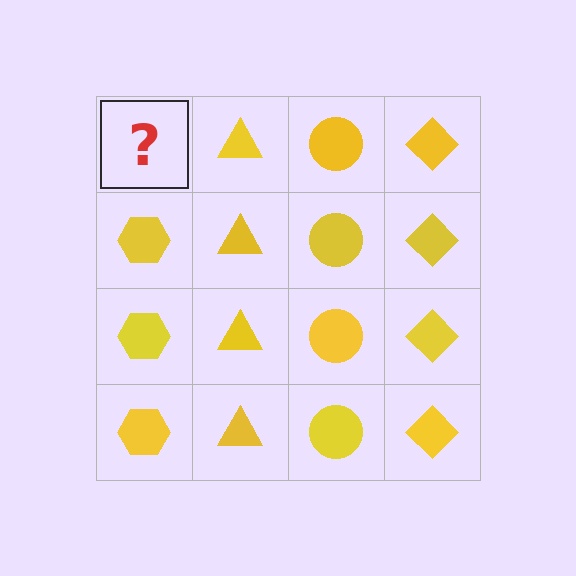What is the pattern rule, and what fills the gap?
The rule is that each column has a consistent shape. The gap should be filled with a yellow hexagon.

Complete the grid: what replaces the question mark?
The question mark should be replaced with a yellow hexagon.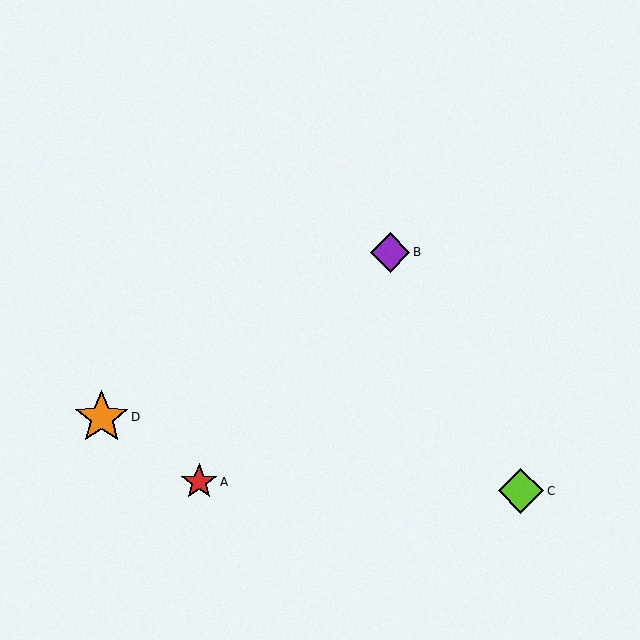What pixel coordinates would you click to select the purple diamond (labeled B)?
Click at (390, 253) to select the purple diamond B.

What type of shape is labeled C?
Shape C is a lime diamond.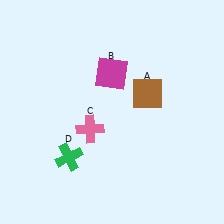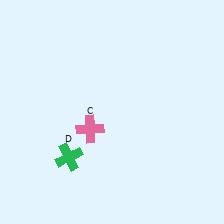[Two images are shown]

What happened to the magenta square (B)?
The magenta square (B) was removed in Image 2. It was in the top-left area of Image 1.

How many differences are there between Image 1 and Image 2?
There are 2 differences between the two images.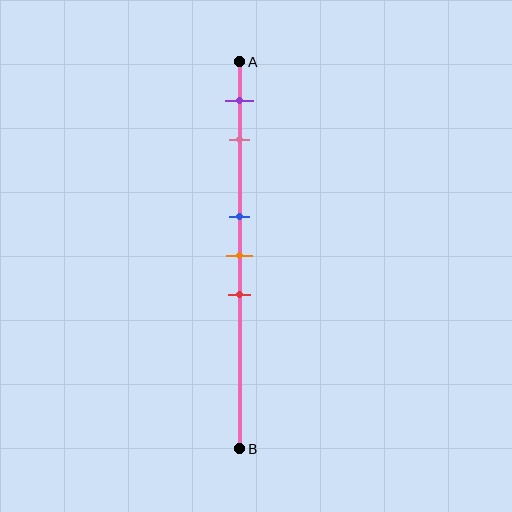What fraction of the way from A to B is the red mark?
The red mark is approximately 60% (0.6) of the way from A to B.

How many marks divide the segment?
There are 5 marks dividing the segment.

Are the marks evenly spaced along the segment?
No, the marks are not evenly spaced.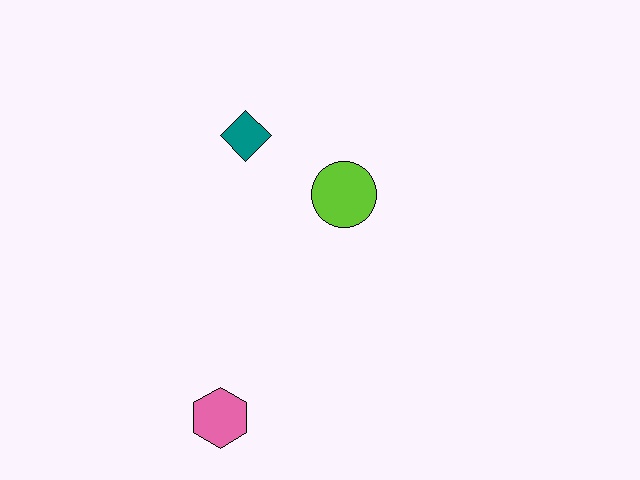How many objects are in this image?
There are 3 objects.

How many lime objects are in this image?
There is 1 lime object.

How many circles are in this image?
There is 1 circle.